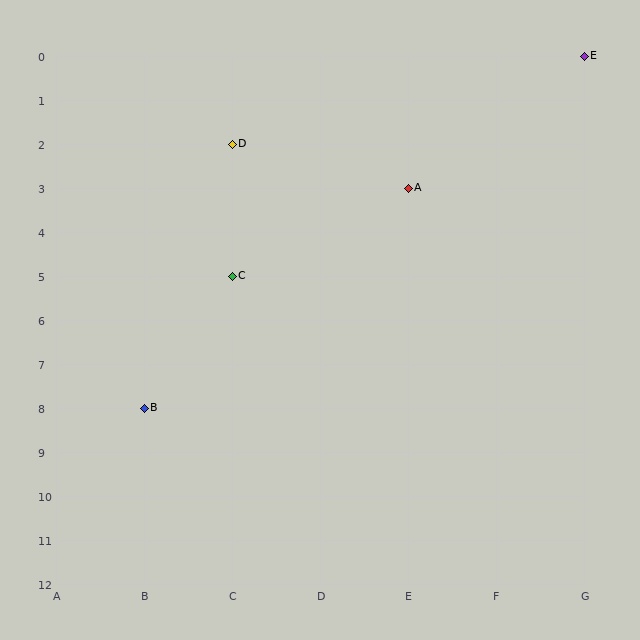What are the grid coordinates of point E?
Point E is at grid coordinates (G, 0).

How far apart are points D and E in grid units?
Points D and E are 4 columns and 2 rows apart (about 4.5 grid units diagonally).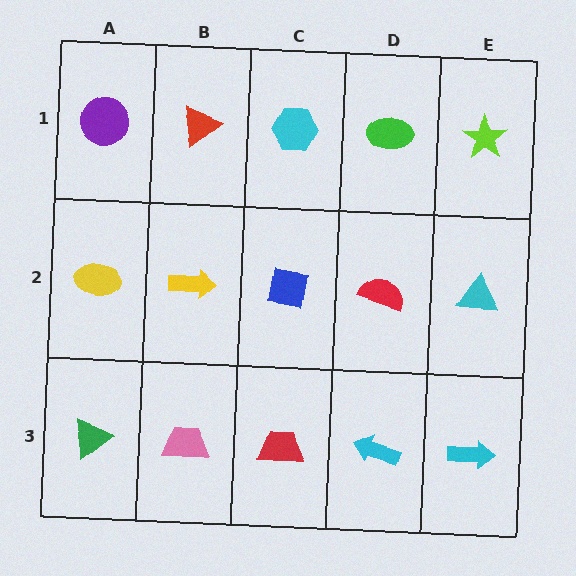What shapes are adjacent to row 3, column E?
A cyan triangle (row 2, column E), a cyan arrow (row 3, column D).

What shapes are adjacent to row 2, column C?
A cyan hexagon (row 1, column C), a red trapezoid (row 3, column C), a yellow arrow (row 2, column B), a red semicircle (row 2, column D).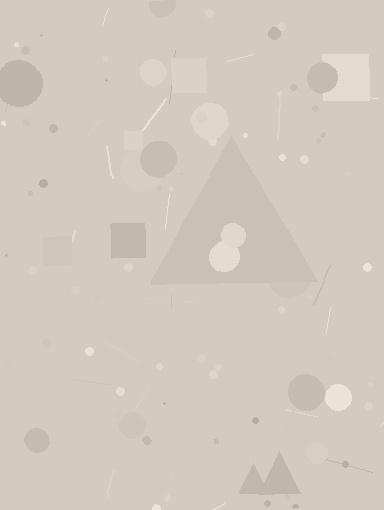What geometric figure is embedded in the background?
A triangle is embedded in the background.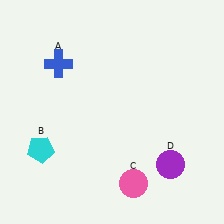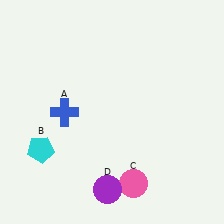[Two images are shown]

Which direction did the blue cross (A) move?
The blue cross (A) moved down.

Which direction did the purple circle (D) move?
The purple circle (D) moved left.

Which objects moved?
The objects that moved are: the blue cross (A), the purple circle (D).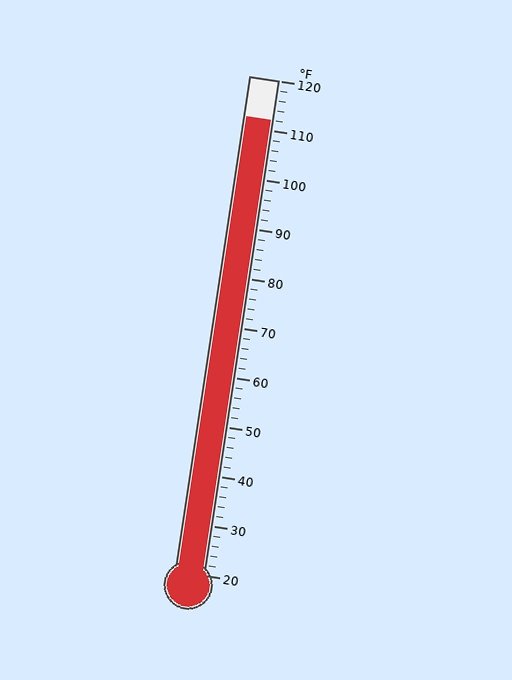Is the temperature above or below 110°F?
The temperature is above 110°F.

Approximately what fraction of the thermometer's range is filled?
The thermometer is filled to approximately 90% of its range.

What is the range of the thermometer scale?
The thermometer scale ranges from 20°F to 120°F.